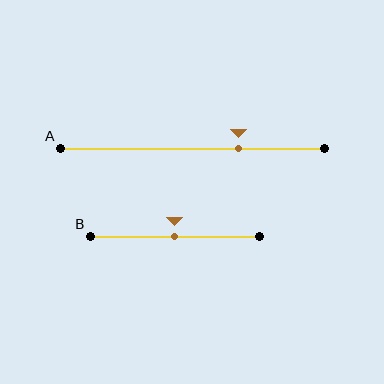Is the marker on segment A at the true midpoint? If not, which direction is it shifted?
No, the marker on segment A is shifted to the right by about 18% of the segment length.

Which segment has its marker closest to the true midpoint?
Segment B has its marker closest to the true midpoint.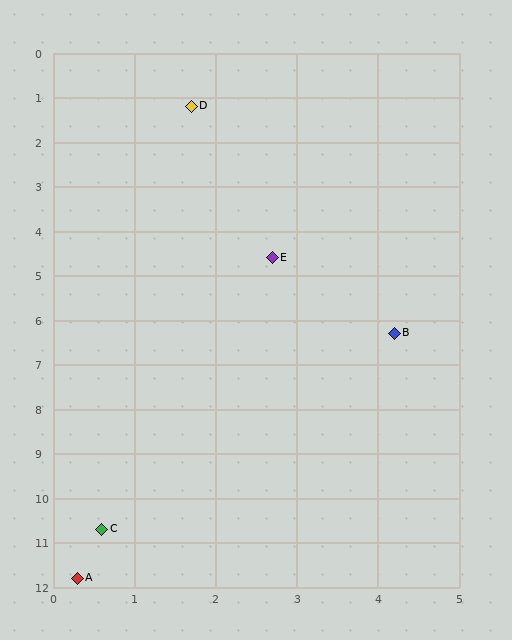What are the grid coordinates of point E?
Point E is at approximately (2.7, 4.6).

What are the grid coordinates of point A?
Point A is at approximately (0.3, 11.8).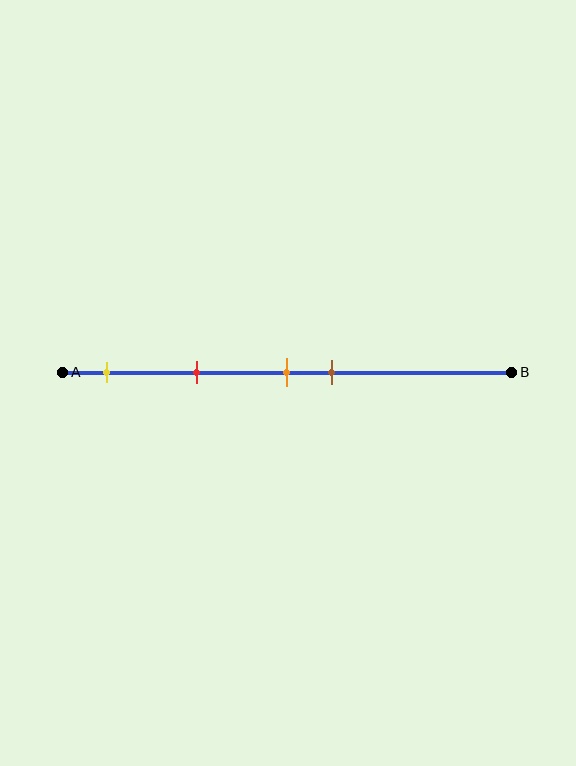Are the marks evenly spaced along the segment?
No, the marks are not evenly spaced.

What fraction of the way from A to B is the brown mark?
The brown mark is approximately 60% (0.6) of the way from A to B.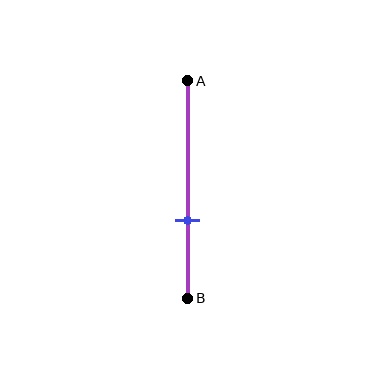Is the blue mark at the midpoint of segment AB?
No, the mark is at about 65% from A, not at the 50% midpoint.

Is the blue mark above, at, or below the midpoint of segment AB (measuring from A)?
The blue mark is below the midpoint of segment AB.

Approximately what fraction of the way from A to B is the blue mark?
The blue mark is approximately 65% of the way from A to B.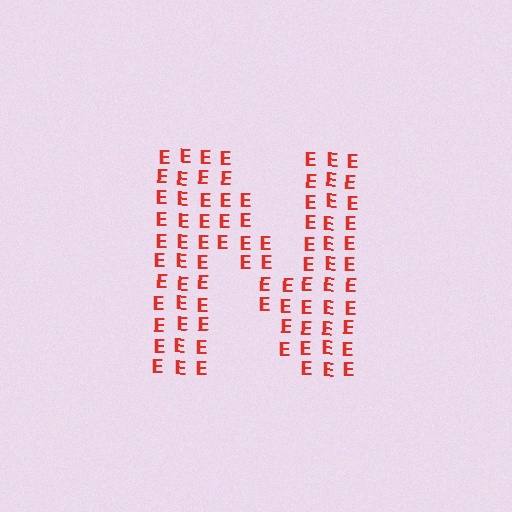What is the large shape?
The large shape is the letter N.